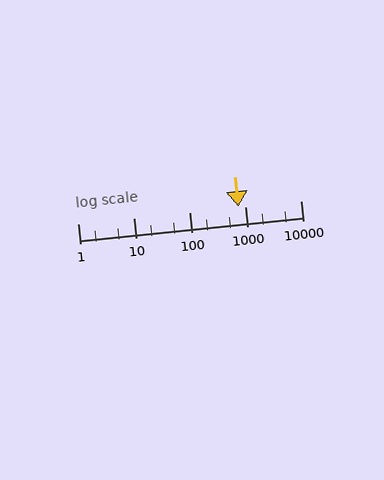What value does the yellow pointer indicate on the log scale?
The pointer indicates approximately 760.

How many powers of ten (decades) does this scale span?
The scale spans 4 decades, from 1 to 10000.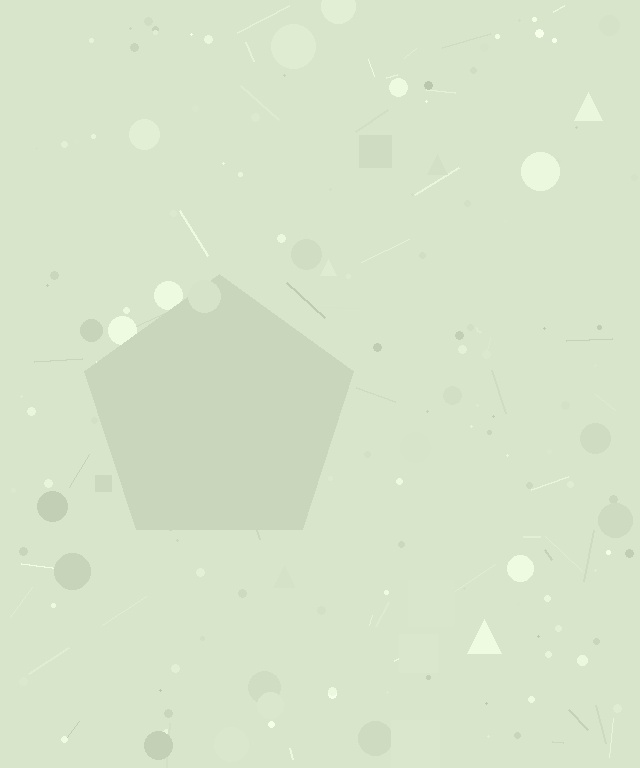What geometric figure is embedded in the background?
A pentagon is embedded in the background.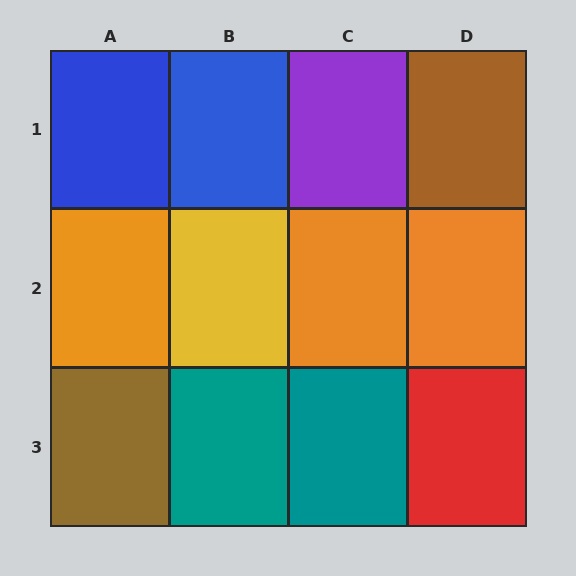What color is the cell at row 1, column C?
Purple.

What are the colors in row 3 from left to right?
Brown, teal, teal, red.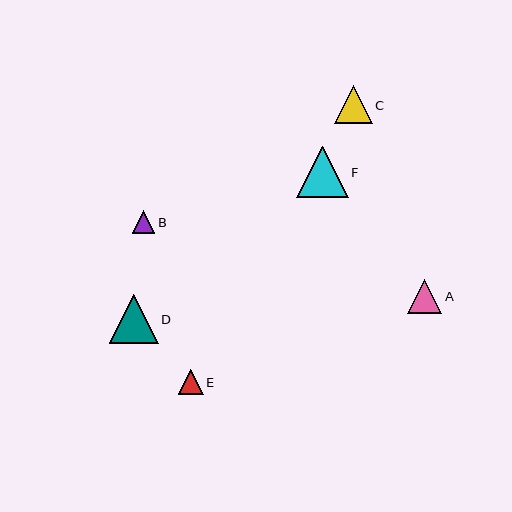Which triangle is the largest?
Triangle F is the largest with a size of approximately 51 pixels.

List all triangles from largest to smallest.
From largest to smallest: F, D, C, A, E, B.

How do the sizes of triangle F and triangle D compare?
Triangle F and triangle D are approximately the same size.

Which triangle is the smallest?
Triangle B is the smallest with a size of approximately 23 pixels.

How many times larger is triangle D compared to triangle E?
Triangle D is approximately 1.9 times the size of triangle E.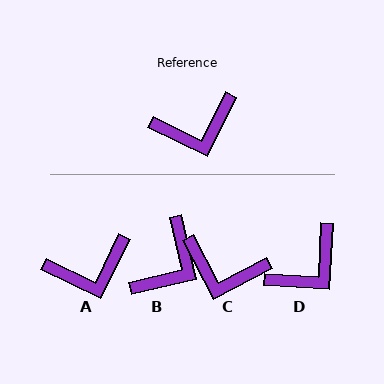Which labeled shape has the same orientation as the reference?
A.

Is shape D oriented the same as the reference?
No, it is off by about 23 degrees.